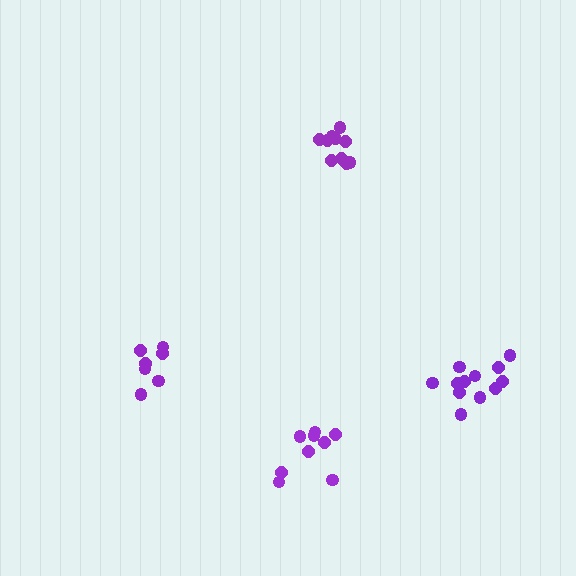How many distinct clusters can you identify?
There are 4 distinct clusters.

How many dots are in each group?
Group 1: 9 dots, Group 2: 7 dots, Group 3: 12 dots, Group 4: 10 dots (38 total).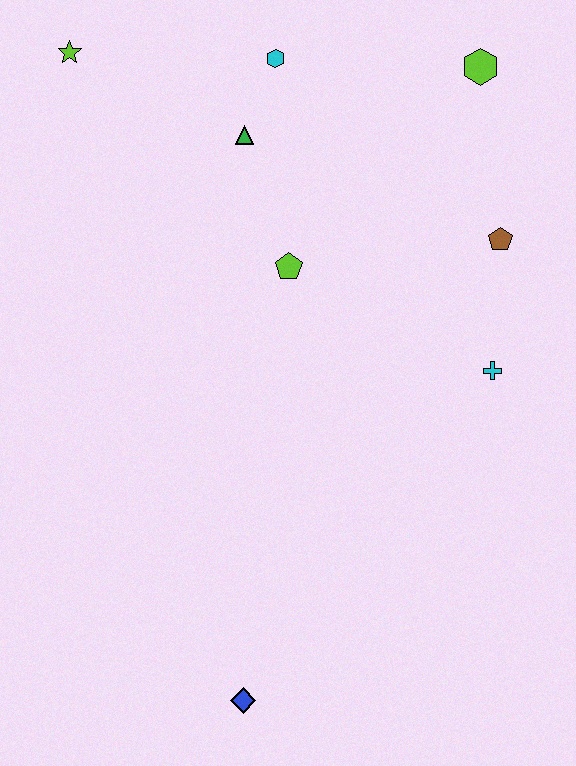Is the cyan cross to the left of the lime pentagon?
No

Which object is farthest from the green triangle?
The blue diamond is farthest from the green triangle.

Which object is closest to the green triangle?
The cyan hexagon is closest to the green triangle.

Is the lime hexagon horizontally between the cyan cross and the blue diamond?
Yes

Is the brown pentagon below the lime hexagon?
Yes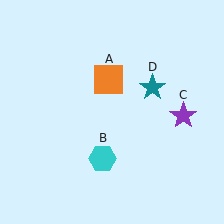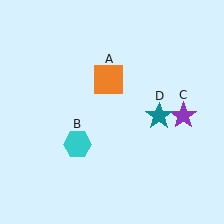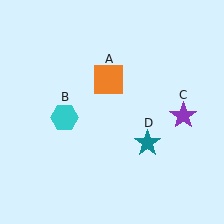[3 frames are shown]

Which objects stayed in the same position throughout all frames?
Orange square (object A) and purple star (object C) remained stationary.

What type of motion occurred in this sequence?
The cyan hexagon (object B), teal star (object D) rotated clockwise around the center of the scene.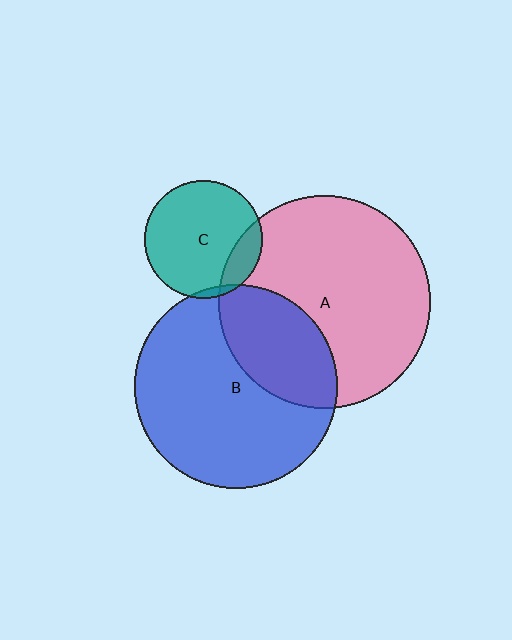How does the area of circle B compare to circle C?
Approximately 3.0 times.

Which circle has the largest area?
Circle A (pink).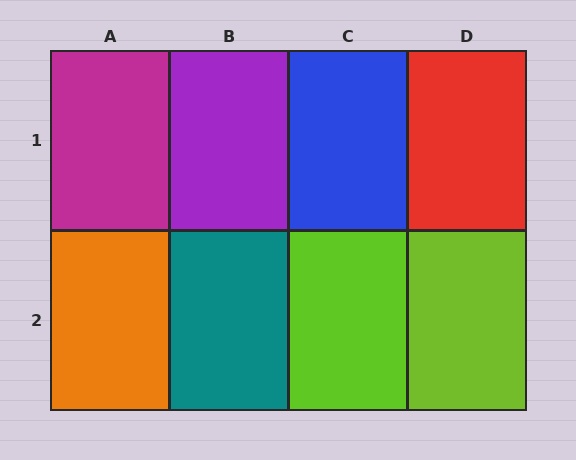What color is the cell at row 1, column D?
Red.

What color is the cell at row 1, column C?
Blue.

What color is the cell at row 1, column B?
Purple.